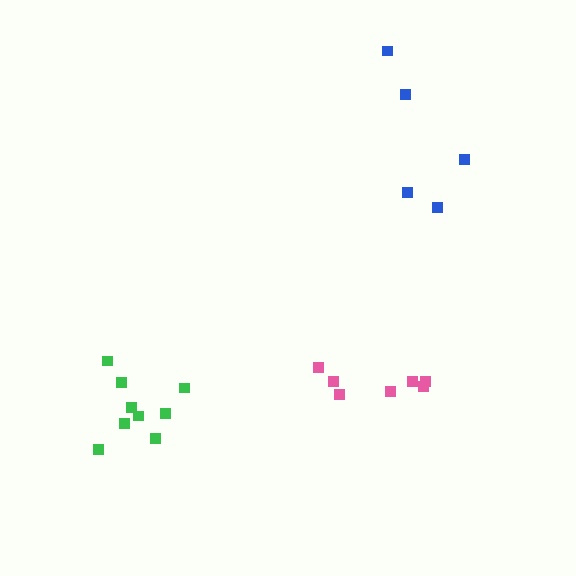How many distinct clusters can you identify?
There are 3 distinct clusters.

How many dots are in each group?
Group 1: 9 dots, Group 2: 7 dots, Group 3: 5 dots (21 total).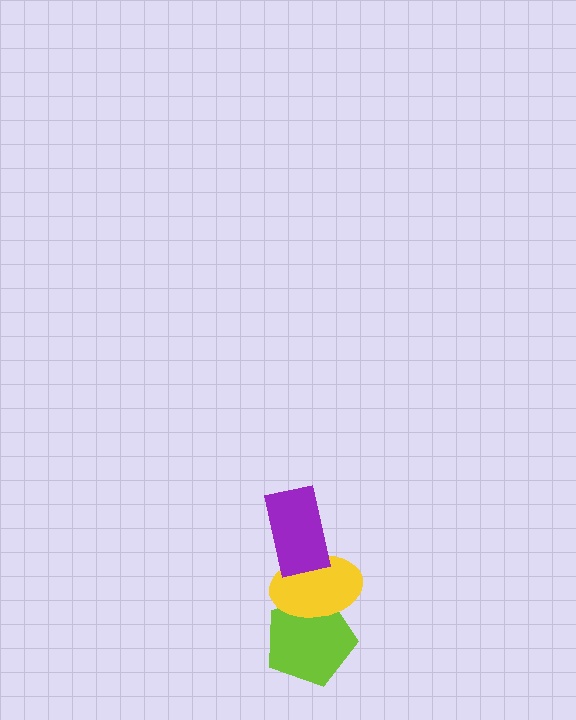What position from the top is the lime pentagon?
The lime pentagon is 3rd from the top.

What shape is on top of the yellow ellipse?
The purple rectangle is on top of the yellow ellipse.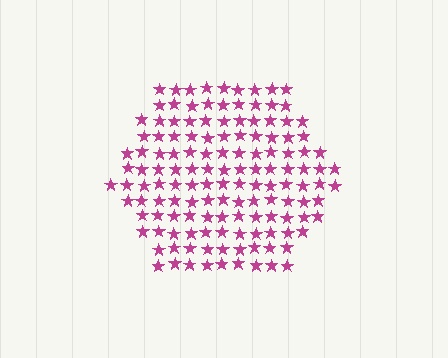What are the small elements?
The small elements are stars.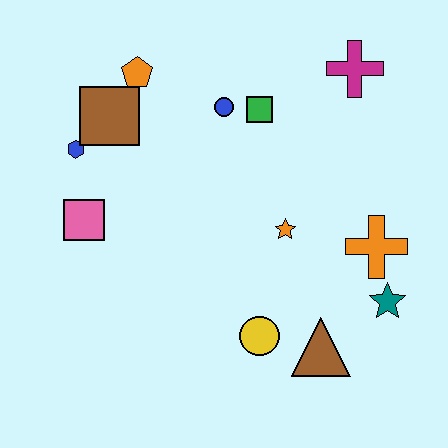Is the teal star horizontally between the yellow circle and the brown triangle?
No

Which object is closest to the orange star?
The orange cross is closest to the orange star.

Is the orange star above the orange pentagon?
No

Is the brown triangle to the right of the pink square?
Yes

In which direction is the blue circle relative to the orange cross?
The blue circle is to the left of the orange cross.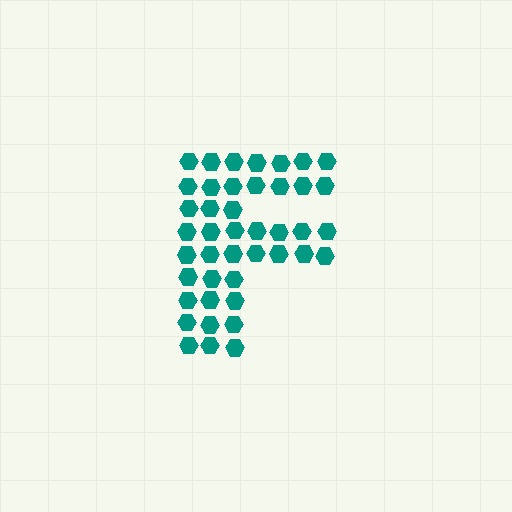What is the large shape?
The large shape is the letter F.